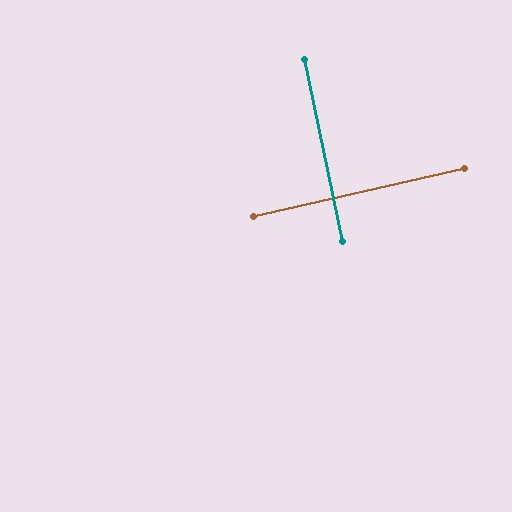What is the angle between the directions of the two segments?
Approximately 89 degrees.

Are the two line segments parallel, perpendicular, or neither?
Perpendicular — they meet at approximately 89°.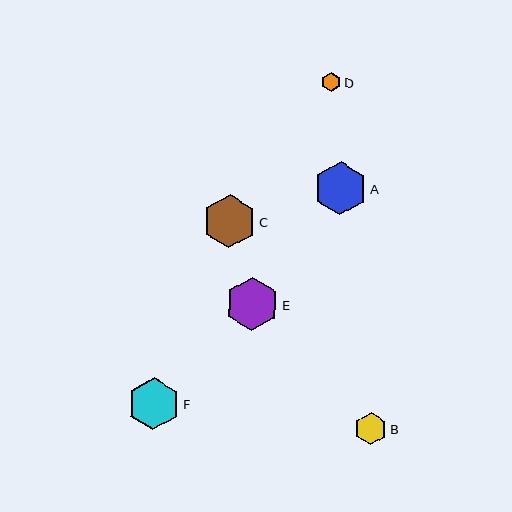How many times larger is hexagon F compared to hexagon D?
Hexagon F is approximately 2.7 times the size of hexagon D.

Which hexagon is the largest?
Hexagon E is the largest with a size of approximately 53 pixels.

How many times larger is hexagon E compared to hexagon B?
Hexagon E is approximately 1.7 times the size of hexagon B.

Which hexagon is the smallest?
Hexagon D is the smallest with a size of approximately 19 pixels.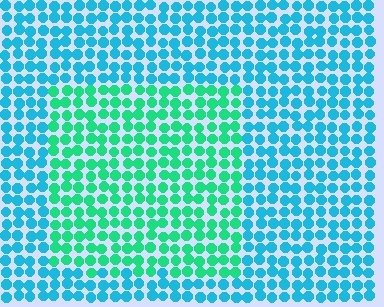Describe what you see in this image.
The image is filled with small cyan elements in a uniform arrangement. A rectangle-shaped region is visible where the elements are tinted to a slightly different hue, forming a subtle color boundary.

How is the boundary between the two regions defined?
The boundary is defined purely by a slight shift in hue (about 41 degrees). Spacing, size, and orientation are identical on both sides.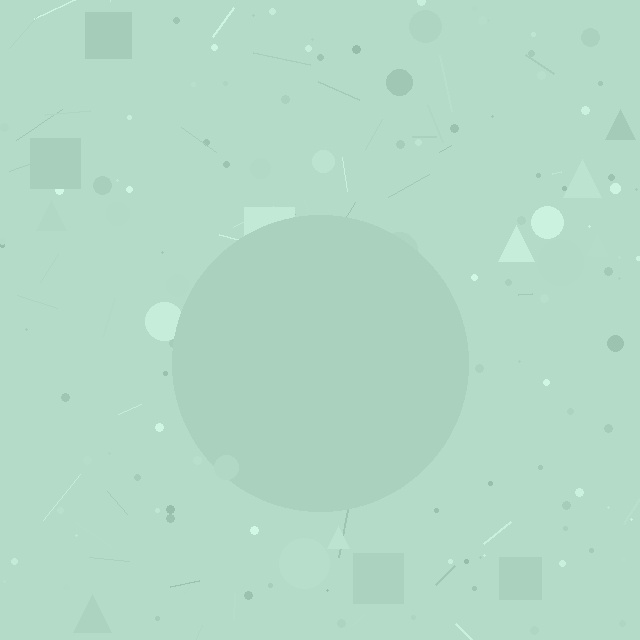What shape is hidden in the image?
A circle is hidden in the image.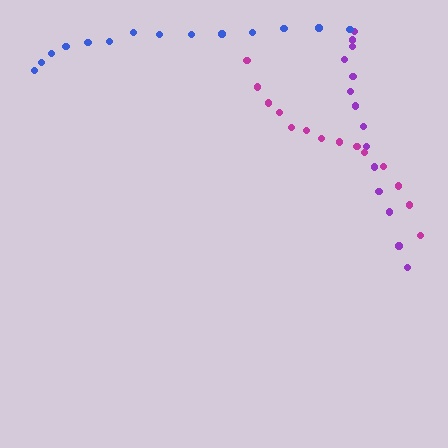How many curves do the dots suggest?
There are 3 distinct paths.